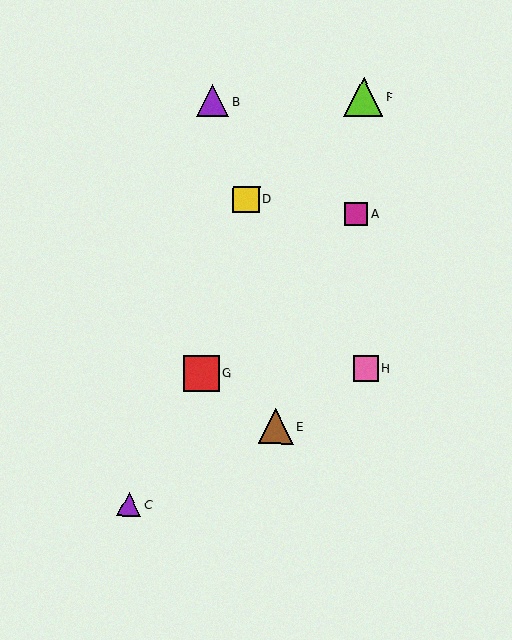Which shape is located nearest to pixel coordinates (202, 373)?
The red square (labeled G) at (201, 373) is nearest to that location.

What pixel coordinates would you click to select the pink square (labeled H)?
Click at (366, 369) to select the pink square H.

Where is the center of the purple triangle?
The center of the purple triangle is at (213, 101).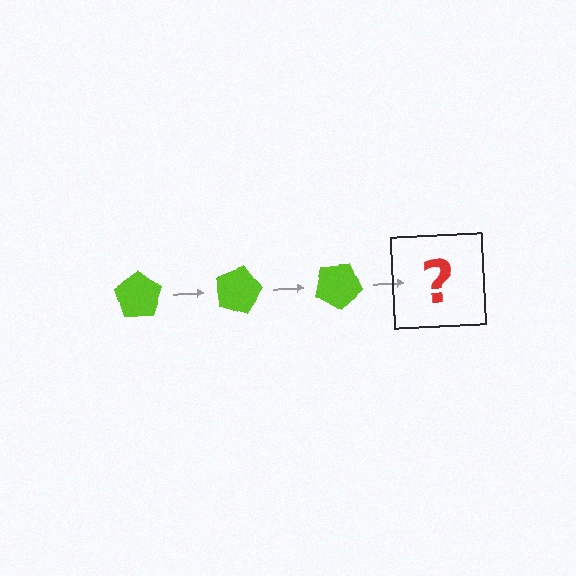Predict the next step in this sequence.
The next step is a lime pentagon rotated 45 degrees.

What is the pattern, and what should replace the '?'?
The pattern is that the pentagon rotates 15 degrees each step. The '?' should be a lime pentagon rotated 45 degrees.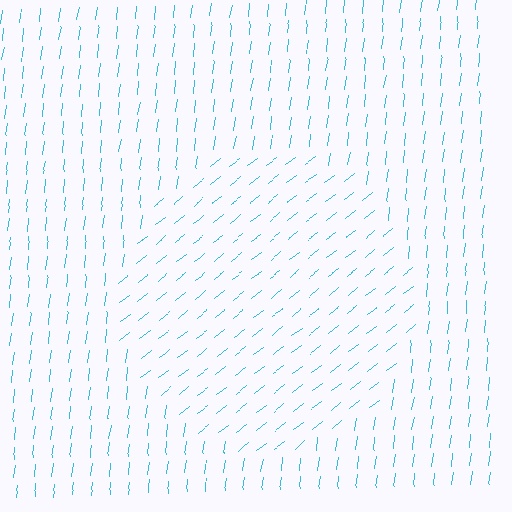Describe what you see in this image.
The image is filled with small cyan line segments. A circle region in the image has lines oriented differently from the surrounding lines, creating a visible texture boundary.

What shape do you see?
I see a circle.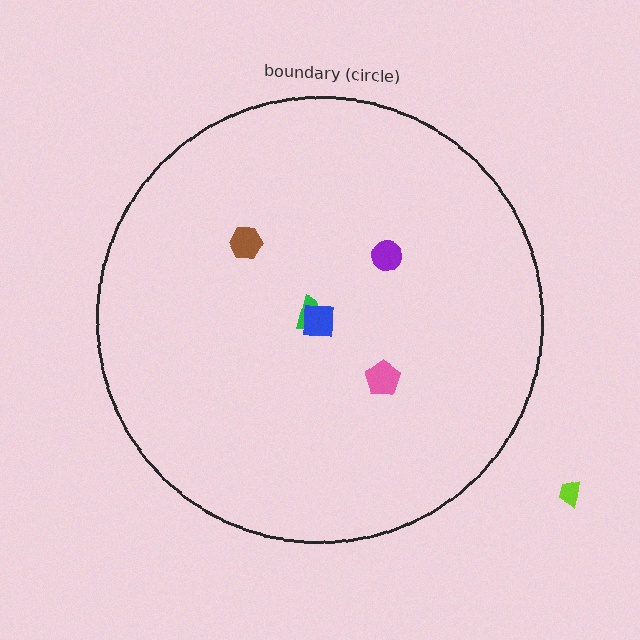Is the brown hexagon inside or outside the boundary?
Inside.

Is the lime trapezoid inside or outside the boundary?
Outside.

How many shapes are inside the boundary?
5 inside, 1 outside.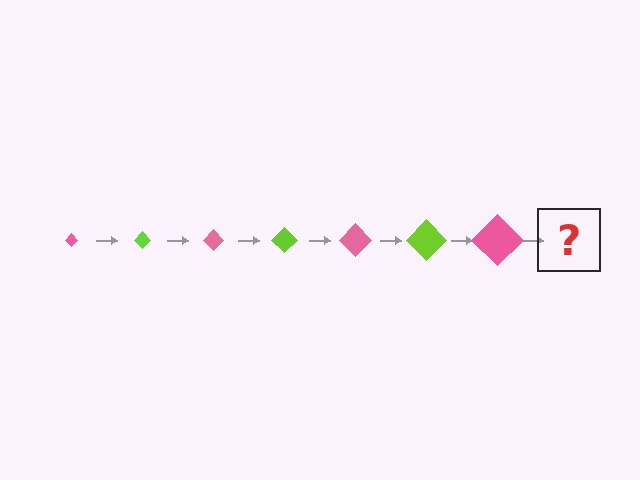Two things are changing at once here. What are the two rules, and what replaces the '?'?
The two rules are that the diamond grows larger each step and the color cycles through pink and lime. The '?' should be a lime diamond, larger than the previous one.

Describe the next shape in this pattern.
It should be a lime diamond, larger than the previous one.